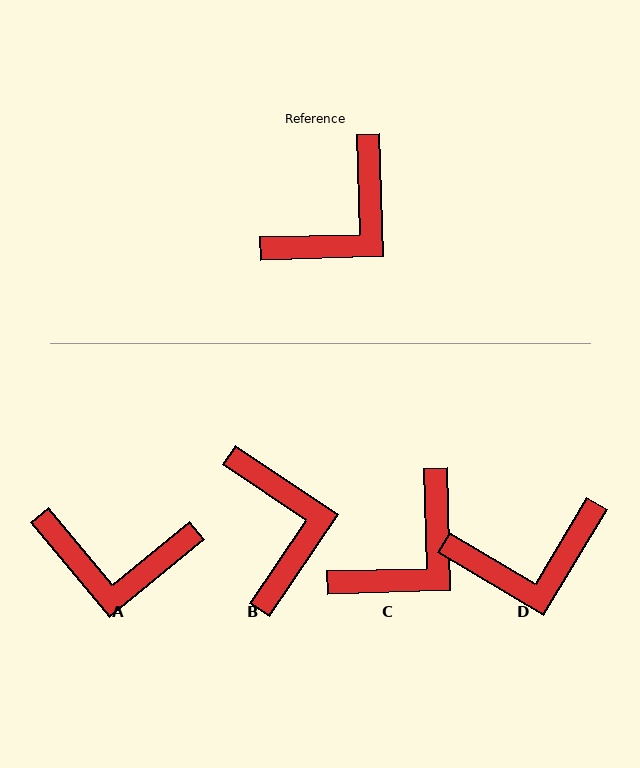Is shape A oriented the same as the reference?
No, it is off by about 52 degrees.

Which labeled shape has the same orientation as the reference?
C.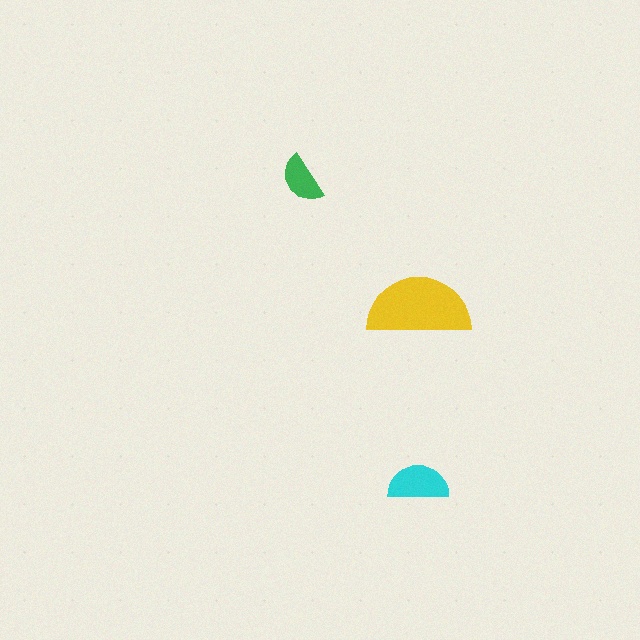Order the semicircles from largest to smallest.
the yellow one, the cyan one, the green one.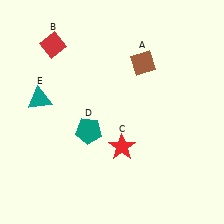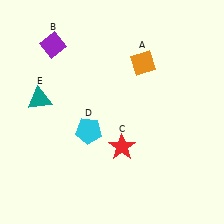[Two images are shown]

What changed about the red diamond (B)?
In Image 1, B is red. In Image 2, it changed to purple.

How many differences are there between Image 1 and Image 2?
There are 3 differences between the two images.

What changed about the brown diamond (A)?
In Image 1, A is brown. In Image 2, it changed to orange.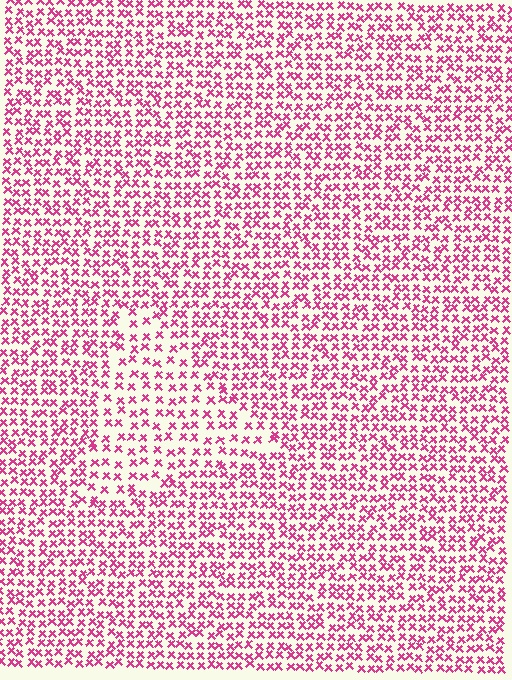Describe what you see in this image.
The image contains small magenta elements arranged at two different densities. A triangle-shaped region is visible where the elements are less densely packed than the surrounding area.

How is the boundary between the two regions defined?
The boundary is defined by a change in element density (approximately 1.6x ratio). All elements are the same color, size, and shape.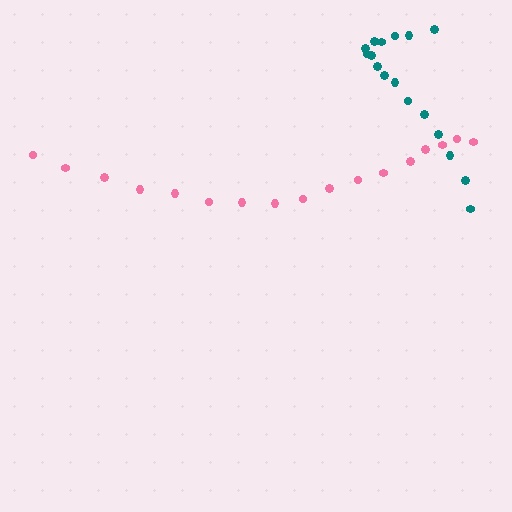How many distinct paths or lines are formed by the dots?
There are 2 distinct paths.